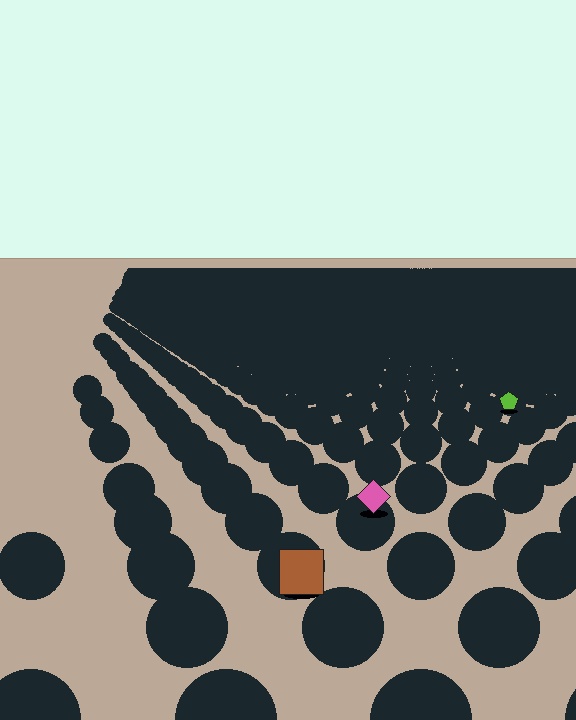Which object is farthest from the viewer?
The lime pentagon is farthest from the viewer. It appears smaller and the ground texture around it is denser.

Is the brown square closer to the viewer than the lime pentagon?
Yes. The brown square is closer — you can tell from the texture gradient: the ground texture is coarser near it.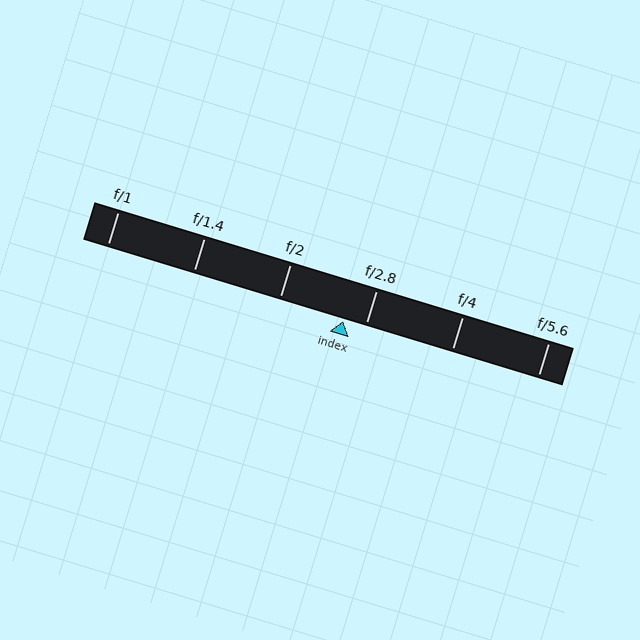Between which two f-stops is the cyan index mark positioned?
The index mark is between f/2 and f/2.8.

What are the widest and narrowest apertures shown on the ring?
The widest aperture shown is f/1 and the narrowest is f/5.6.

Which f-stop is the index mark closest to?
The index mark is closest to f/2.8.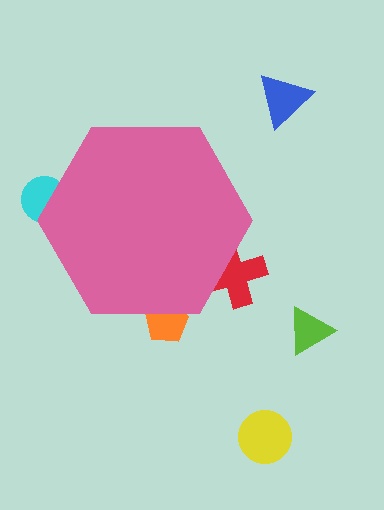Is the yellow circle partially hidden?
No, the yellow circle is fully visible.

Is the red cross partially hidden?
Yes, the red cross is partially hidden behind the pink hexagon.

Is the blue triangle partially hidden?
No, the blue triangle is fully visible.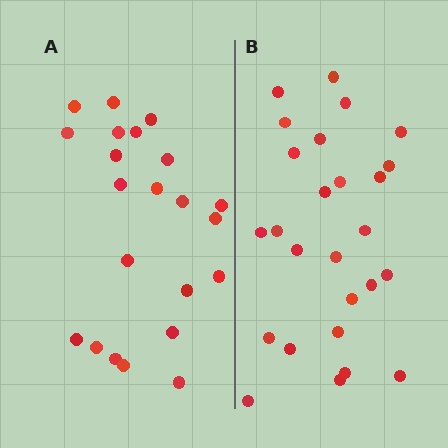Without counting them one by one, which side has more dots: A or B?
Region B (the right region) has more dots.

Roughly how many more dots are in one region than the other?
Region B has about 4 more dots than region A.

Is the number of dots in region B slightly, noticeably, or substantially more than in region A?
Region B has only slightly more — the two regions are fairly close. The ratio is roughly 1.2 to 1.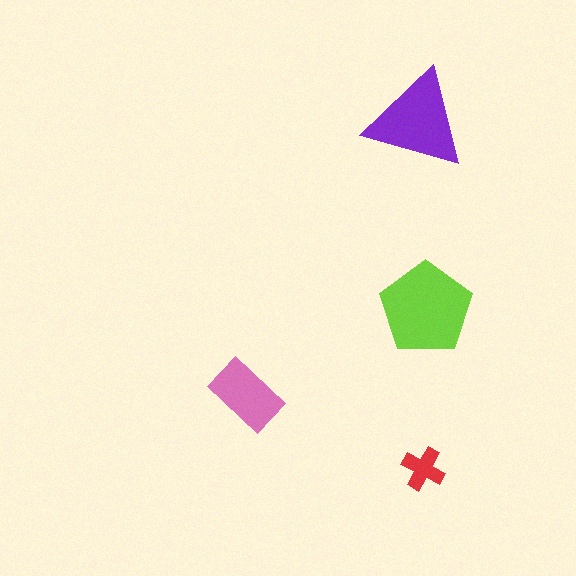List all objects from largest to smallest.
The lime pentagon, the purple triangle, the pink rectangle, the red cross.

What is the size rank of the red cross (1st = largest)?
4th.